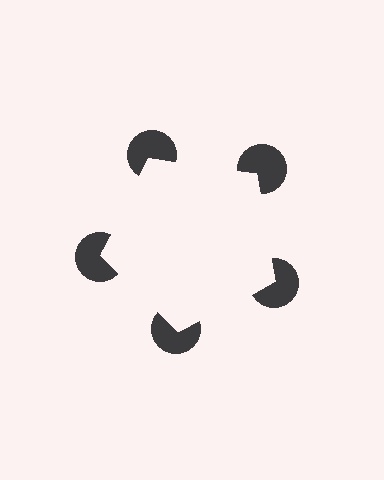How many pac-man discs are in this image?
There are 5 — one at each vertex of the illusory pentagon.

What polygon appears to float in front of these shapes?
An illusory pentagon — its edges are inferred from the aligned wedge cuts in the pac-man discs, not physically drawn.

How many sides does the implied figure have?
5 sides.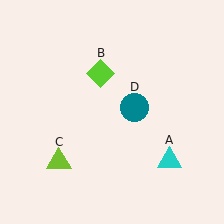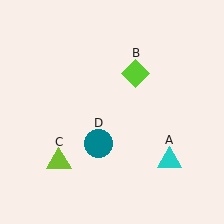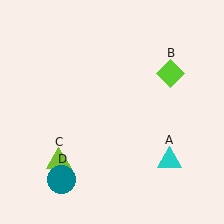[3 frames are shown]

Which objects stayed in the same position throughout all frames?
Cyan triangle (object A) and lime triangle (object C) remained stationary.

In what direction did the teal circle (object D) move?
The teal circle (object D) moved down and to the left.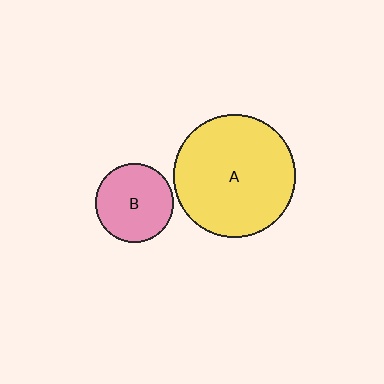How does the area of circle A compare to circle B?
Approximately 2.4 times.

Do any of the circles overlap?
No, none of the circles overlap.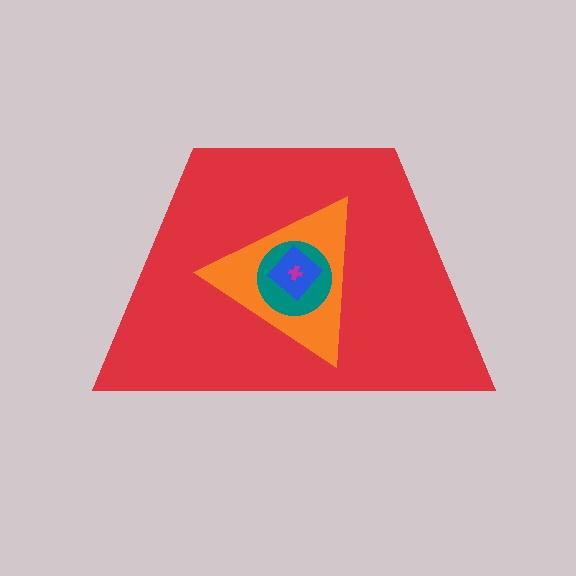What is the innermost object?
The magenta cross.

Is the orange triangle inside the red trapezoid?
Yes.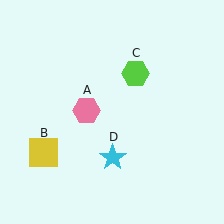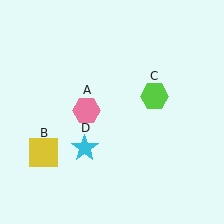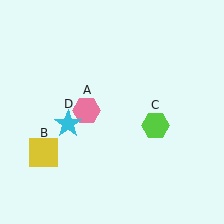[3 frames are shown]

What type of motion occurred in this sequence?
The lime hexagon (object C), cyan star (object D) rotated clockwise around the center of the scene.